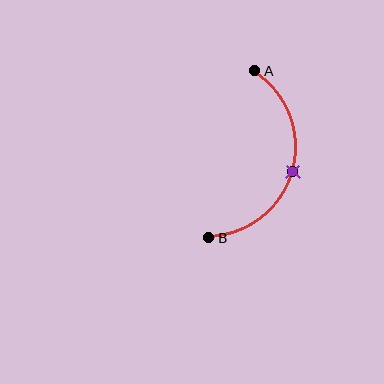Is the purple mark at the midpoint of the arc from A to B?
Yes. The purple mark lies on the arc at equal arc-length from both A and B — it is the arc midpoint.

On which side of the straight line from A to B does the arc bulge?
The arc bulges to the right of the straight line connecting A and B.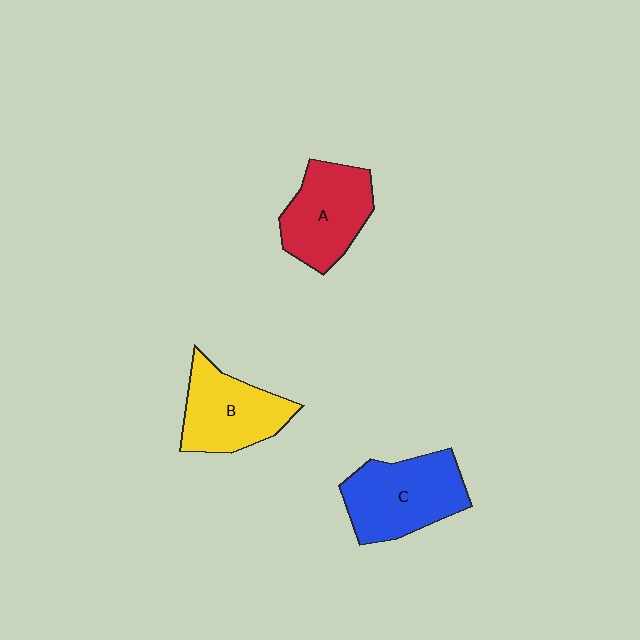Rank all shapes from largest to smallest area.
From largest to smallest: C (blue), A (red), B (yellow).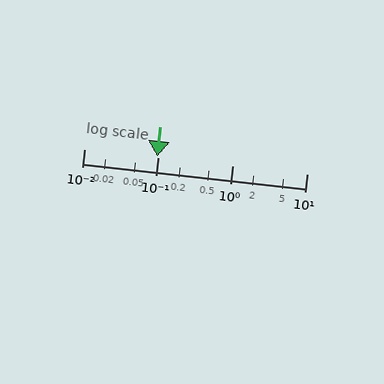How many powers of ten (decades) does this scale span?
The scale spans 3 decades, from 0.01 to 10.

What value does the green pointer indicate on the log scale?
The pointer indicates approximately 0.096.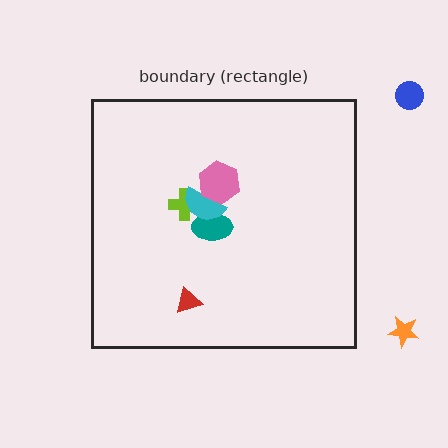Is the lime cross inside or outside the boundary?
Inside.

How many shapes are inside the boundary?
5 inside, 2 outside.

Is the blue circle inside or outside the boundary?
Outside.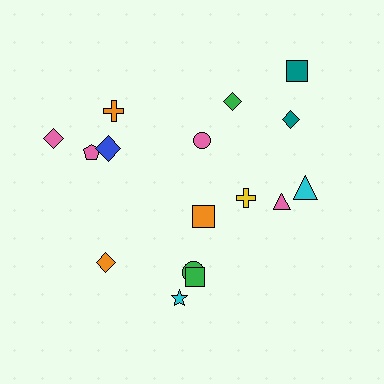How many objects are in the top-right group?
There are 7 objects.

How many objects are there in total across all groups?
There are 16 objects.